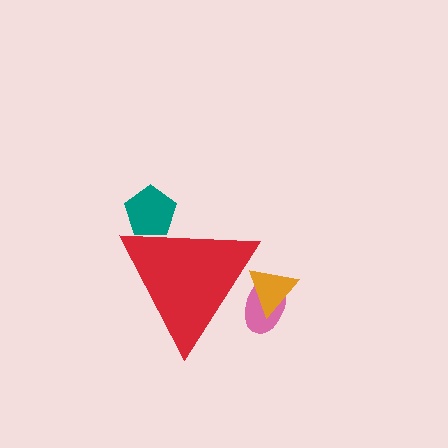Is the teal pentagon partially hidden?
Yes, the teal pentagon is partially hidden behind the red triangle.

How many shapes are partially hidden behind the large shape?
3 shapes are partially hidden.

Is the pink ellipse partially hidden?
Yes, the pink ellipse is partially hidden behind the red triangle.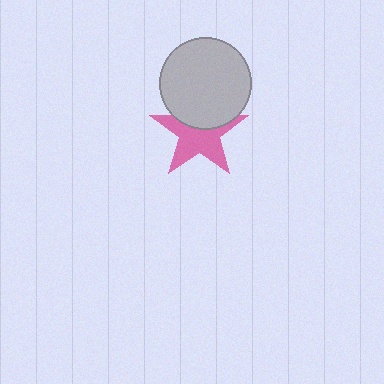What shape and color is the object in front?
The object in front is a light gray circle.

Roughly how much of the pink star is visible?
About half of it is visible (roughly 64%).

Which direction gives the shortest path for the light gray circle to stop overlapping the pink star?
Moving up gives the shortest separation.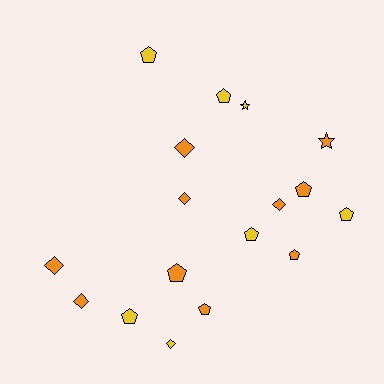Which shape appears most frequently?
Pentagon, with 9 objects.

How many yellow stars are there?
There is 1 yellow star.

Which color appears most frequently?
Orange, with 10 objects.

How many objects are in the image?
There are 17 objects.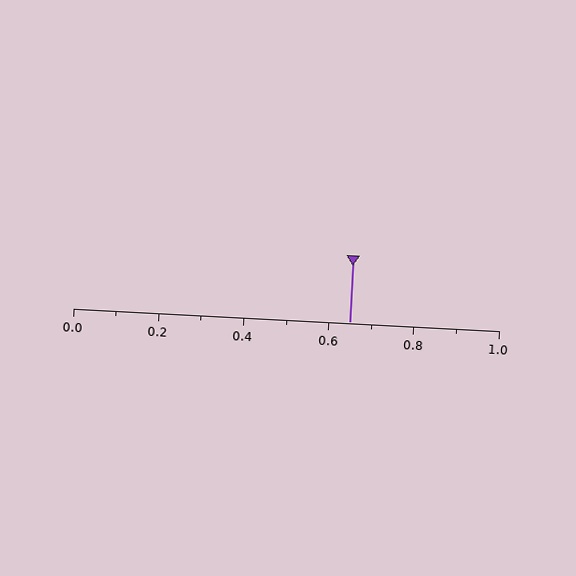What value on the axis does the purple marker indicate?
The marker indicates approximately 0.65.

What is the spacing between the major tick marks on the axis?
The major ticks are spaced 0.2 apart.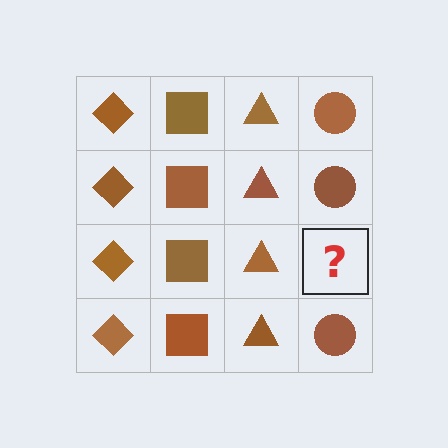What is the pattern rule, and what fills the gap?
The rule is that each column has a consistent shape. The gap should be filled with a brown circle.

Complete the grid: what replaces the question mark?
The question mark should be replaced with a brown circle.